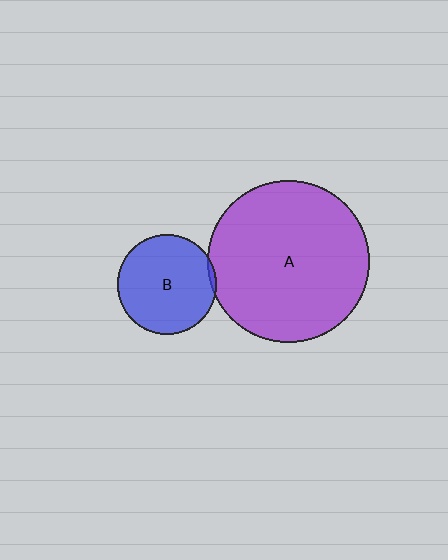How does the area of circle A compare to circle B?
Approximately 2.7 times.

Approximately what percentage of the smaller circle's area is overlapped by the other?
Approximately 5%.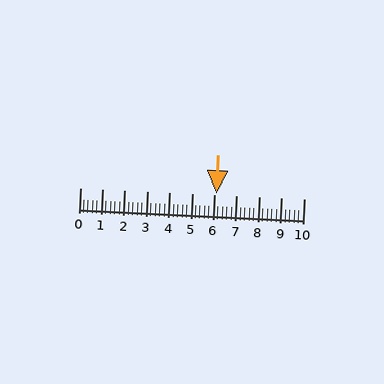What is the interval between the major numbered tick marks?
The major tick marks are spaced 1 units apart.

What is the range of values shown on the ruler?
The ruler shows values from 0 to 10.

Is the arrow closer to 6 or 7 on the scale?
The arrow is closer to 6.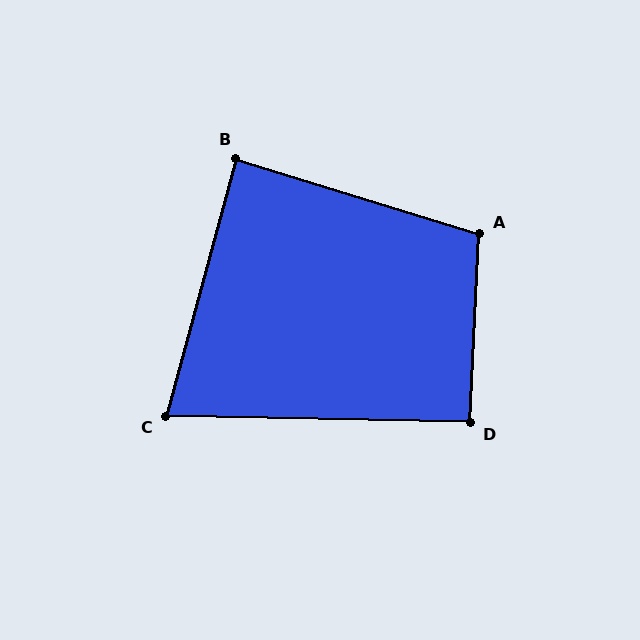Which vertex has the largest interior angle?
A, at approximately 104 degrees.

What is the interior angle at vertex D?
Approximately 92 degrees (approximately right).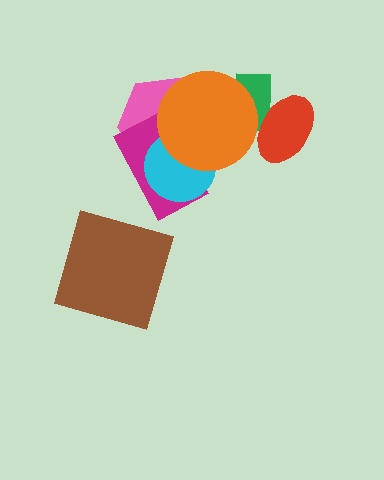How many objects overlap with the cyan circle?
3 objects overlap with the cyan circle.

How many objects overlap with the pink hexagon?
3 objects overlap with the pink hexagon.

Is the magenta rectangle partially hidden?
Yes, it is partially covered by another shape.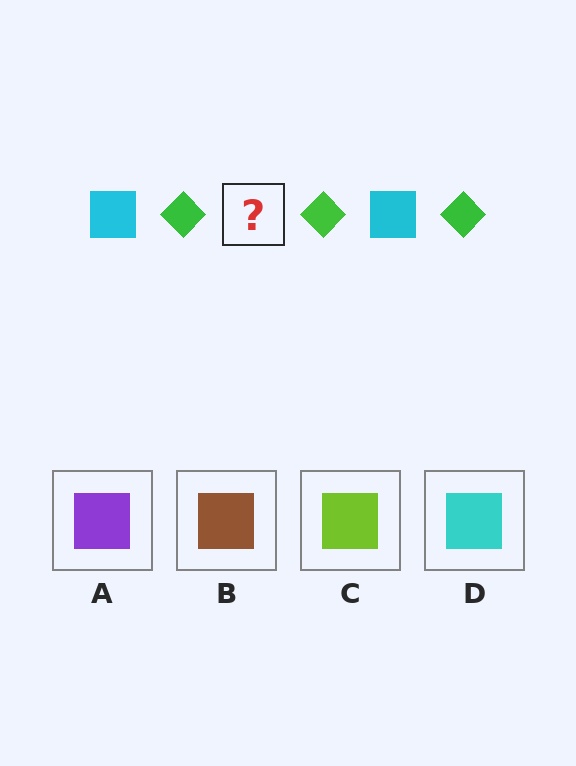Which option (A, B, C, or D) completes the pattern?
D.